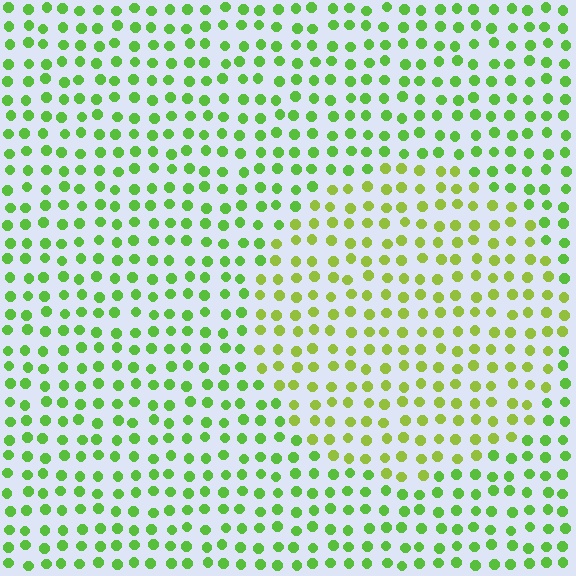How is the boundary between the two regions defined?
The boundary is defined purely by a slight shift in hue (about 27 degrees). Spacing, size, and orientation are identical on both sides.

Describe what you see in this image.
The image is filled with small lime elements in a uniform arrangement. A circle-shaped region is visible where the elements are tinted to a slightly different hue, forming a subtle color boundary.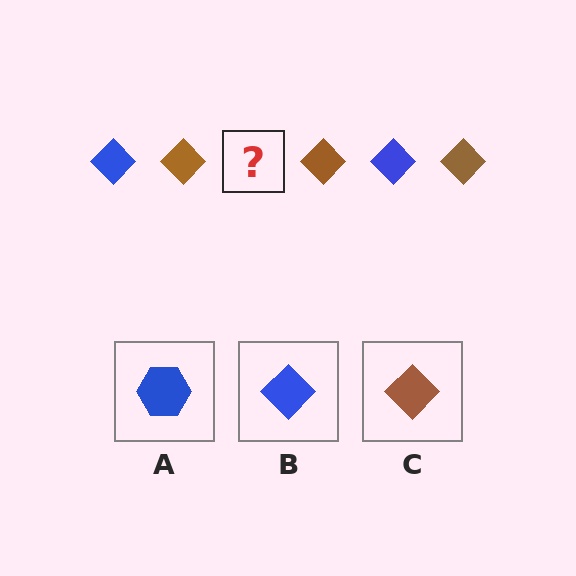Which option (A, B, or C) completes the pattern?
B.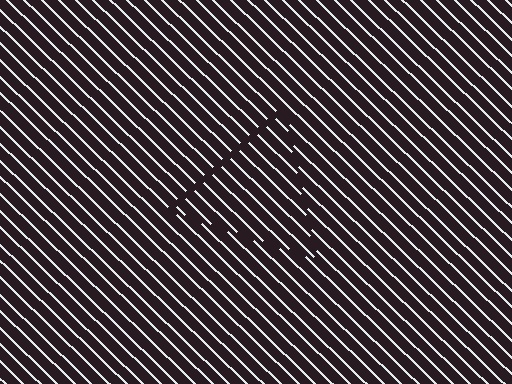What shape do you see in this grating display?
An illusory triangle. The interior of the shape contains the same grating, shifted by half a period — the contour is defined by the phase discontinuity where line-ends from the inner and outer gratings abut.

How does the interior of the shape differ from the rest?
The interior of the shape contains the same grating, shifted by half a period — the contour is defined by the phase discontinuity where line-ends from the inner and outer gratings abut.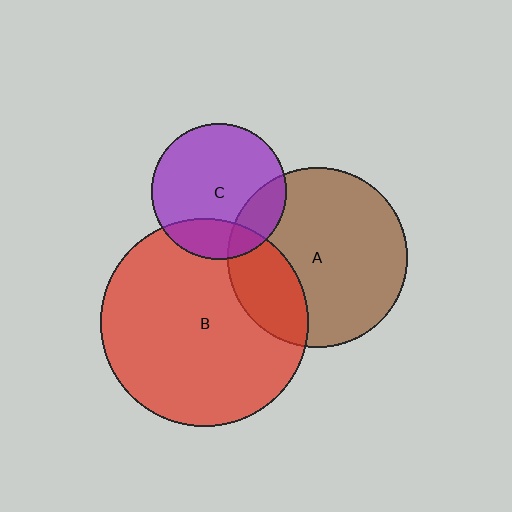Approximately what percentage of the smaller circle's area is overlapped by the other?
Approximately 20%.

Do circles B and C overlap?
Yes.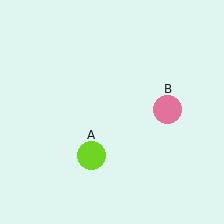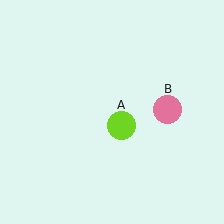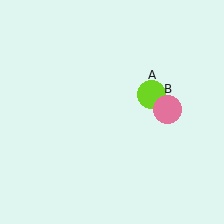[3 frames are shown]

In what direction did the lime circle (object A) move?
The lime circle (object A) moved up and to the right.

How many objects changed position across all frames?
1 object changed position: lime circle (object A).